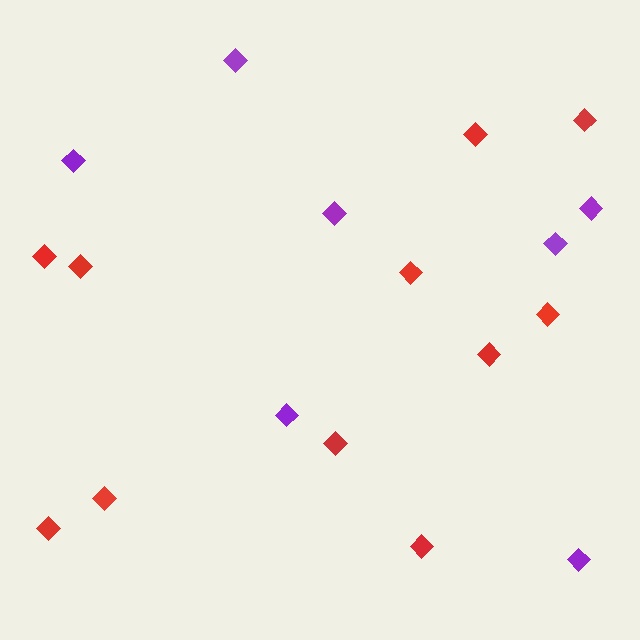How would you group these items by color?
There are 2 groups: one group of red diamonds (11) and one group of purple diamonds (7).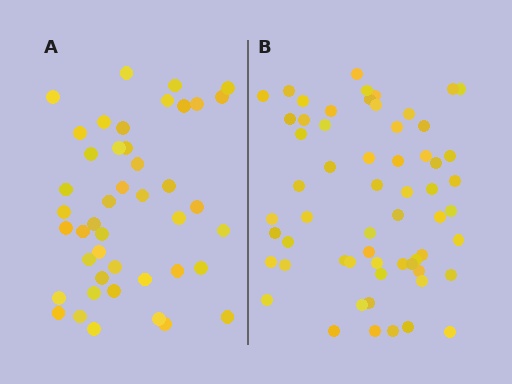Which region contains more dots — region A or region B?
Region B (the right region) has more dots.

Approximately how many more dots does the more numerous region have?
Region B has approximately 15 more dots than region A.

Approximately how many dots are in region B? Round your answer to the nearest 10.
About 60 dots.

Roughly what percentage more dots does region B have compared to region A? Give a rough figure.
About 35% more.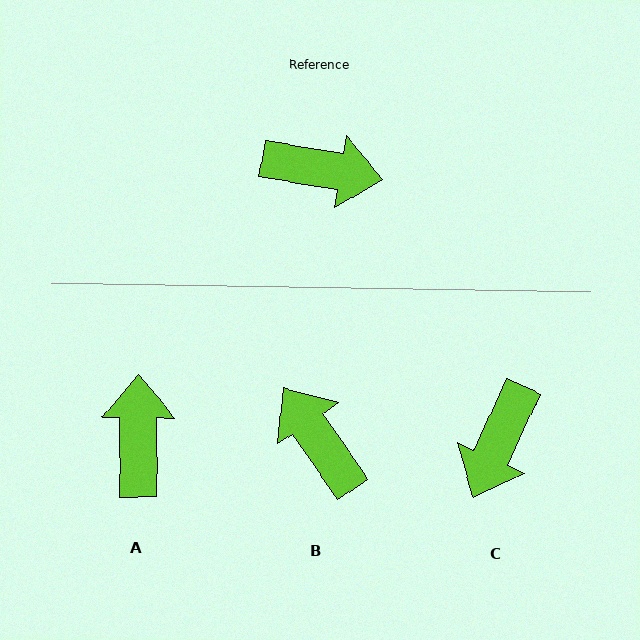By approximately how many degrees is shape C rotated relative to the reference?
Approximately 105 degrees clockwise.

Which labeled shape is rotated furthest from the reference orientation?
B, about 134 degrees away.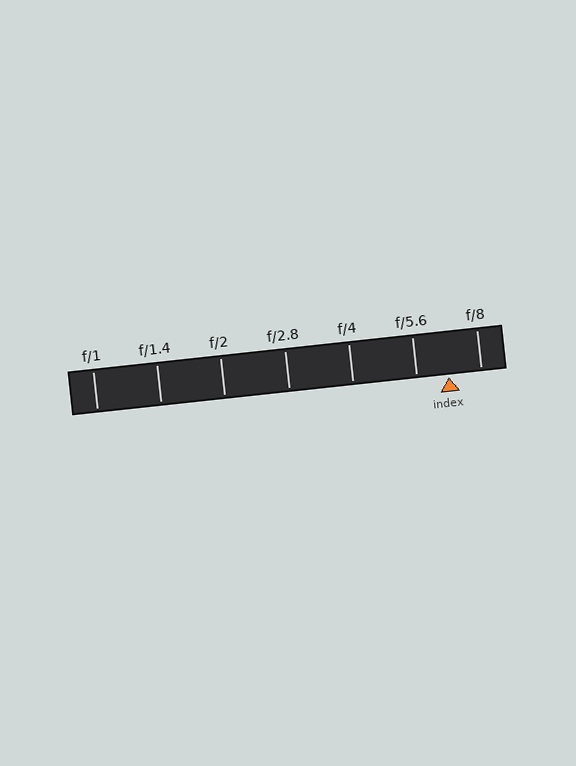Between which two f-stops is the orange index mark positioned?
The index mark is between f/5.6 and f/8.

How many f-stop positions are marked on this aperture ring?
There are 7 f-stop positions marked.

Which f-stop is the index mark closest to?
The index mark is closest to f/5.6.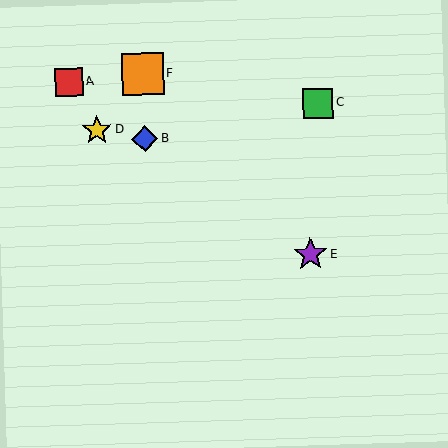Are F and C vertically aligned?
No, F is at x≈143 and C is at x≈318.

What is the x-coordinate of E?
Object E is at x≈310.